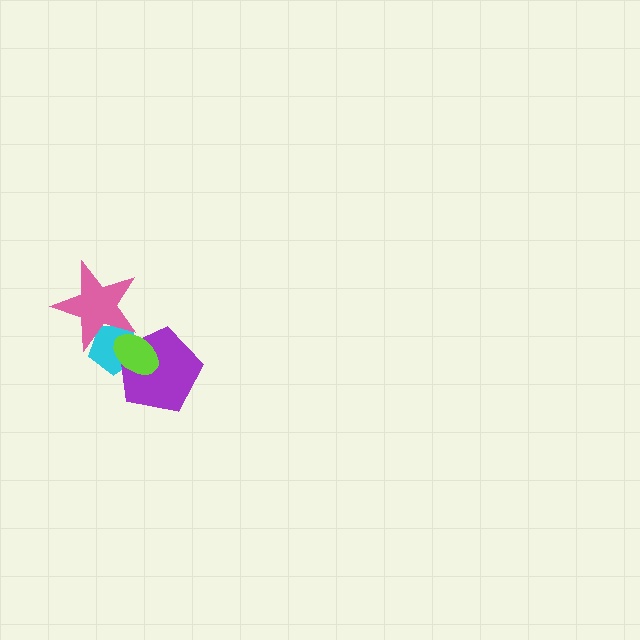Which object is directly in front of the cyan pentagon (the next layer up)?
The purple pentagon is directly in front of the cyan pentagon.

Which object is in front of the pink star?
The lime ellipse is in front of the pink star.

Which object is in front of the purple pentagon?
The lime ellipse is in front of the purple pentagon.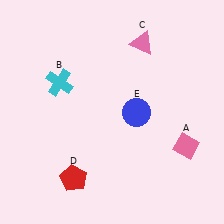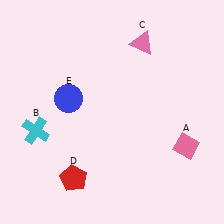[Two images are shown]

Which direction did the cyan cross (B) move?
The cyan cross (B) moved down.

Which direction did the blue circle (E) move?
The blue circle (E) moved left.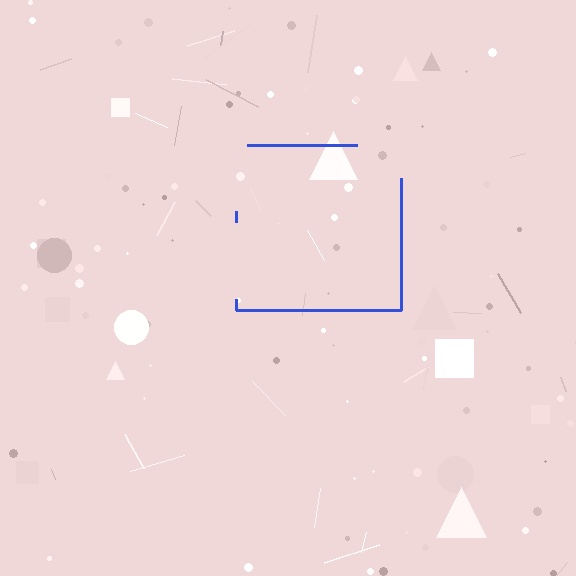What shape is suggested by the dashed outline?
The dashed outline suggests a square.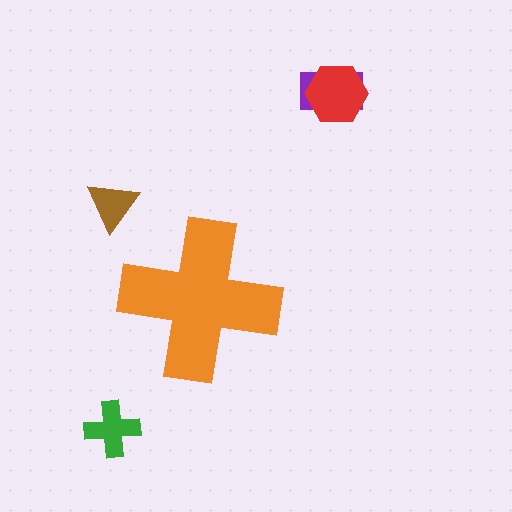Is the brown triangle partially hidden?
No, the brown triangle is fully visible.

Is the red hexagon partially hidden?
No, the red hexagon is fully visible.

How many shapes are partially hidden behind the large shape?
0 shapes are partially hidden.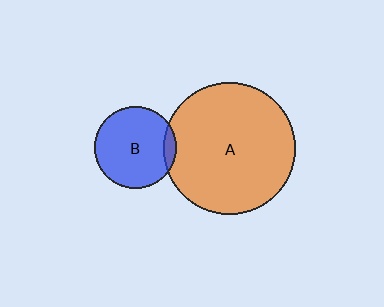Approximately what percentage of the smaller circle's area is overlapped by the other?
Approximately 10%.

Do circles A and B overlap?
Yes.